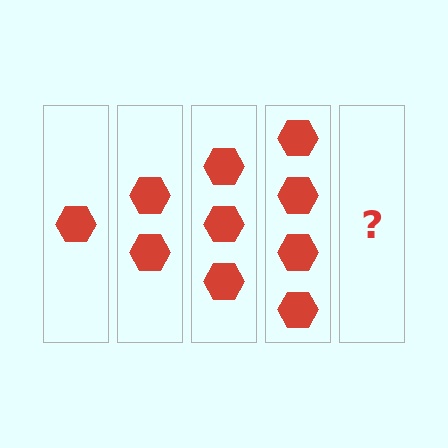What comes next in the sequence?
The next element should be 5 hexagons.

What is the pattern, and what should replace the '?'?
The pattern is that each step adds one more hexagon. The '?' should be 5 hexagons.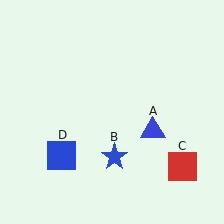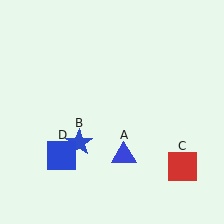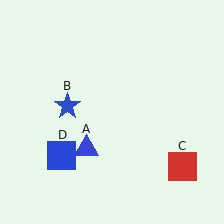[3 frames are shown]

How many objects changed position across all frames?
2 objects changed position: blue triangle (object A), blue star (object B).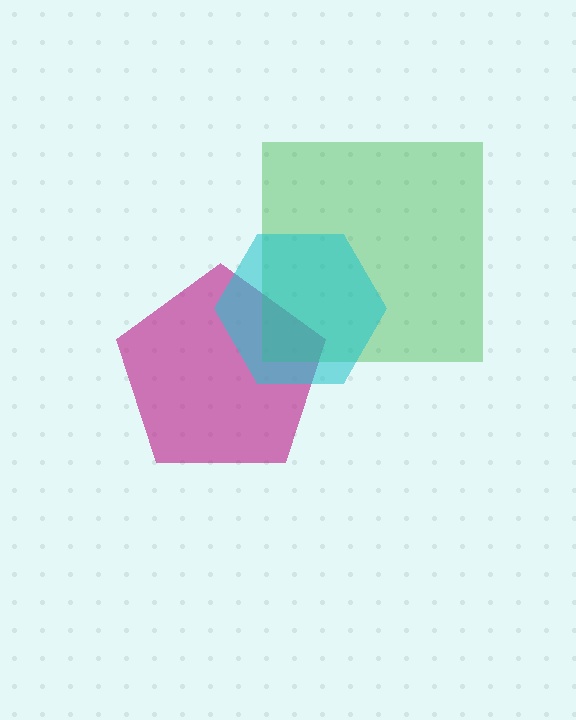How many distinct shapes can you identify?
There are 3 distinct shapes: a magenta pentagon, a green square, a cyan hexagon.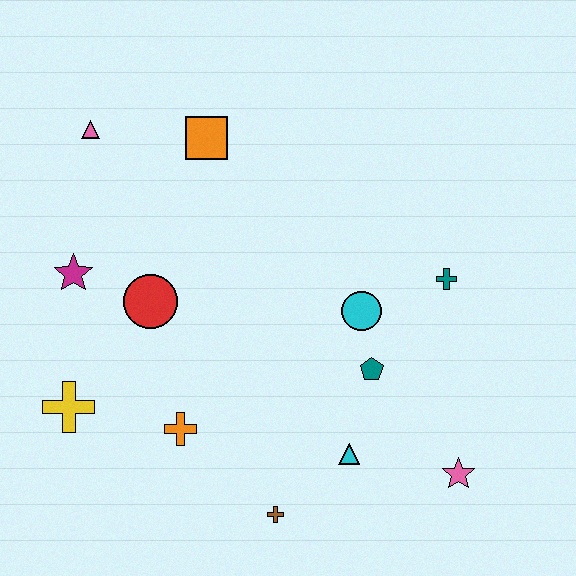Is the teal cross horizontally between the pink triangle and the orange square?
No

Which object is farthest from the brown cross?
The pink triangle is farthest from the brown cross.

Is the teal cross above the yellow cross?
Yes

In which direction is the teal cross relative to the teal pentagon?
The teal cross is above the teal pentagon.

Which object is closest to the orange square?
The pink triangle is closest to the orange square.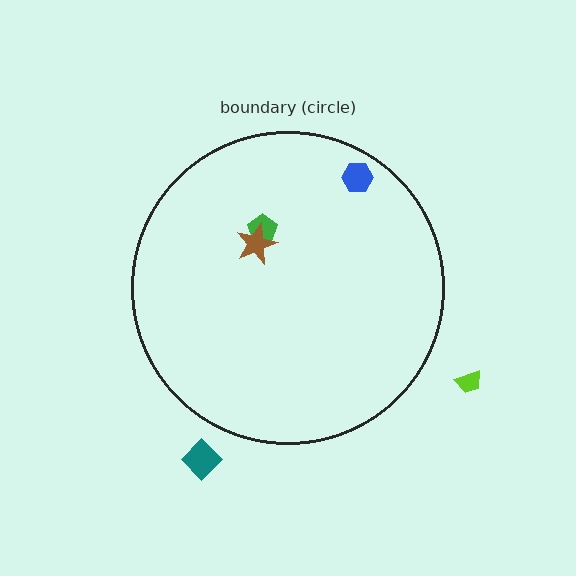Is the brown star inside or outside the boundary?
Inside.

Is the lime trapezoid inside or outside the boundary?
Outside.